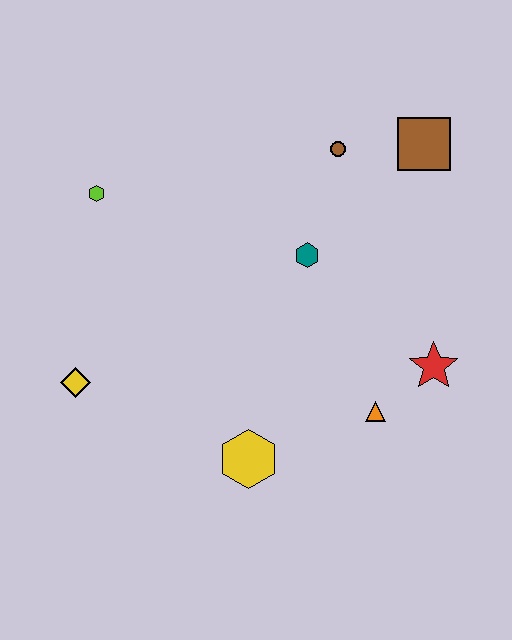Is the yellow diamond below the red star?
Yes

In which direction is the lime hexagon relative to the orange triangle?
The lime hexagon is to the left of the orange triangle.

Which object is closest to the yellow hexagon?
The orange triangle is closest to the yellow hexagon.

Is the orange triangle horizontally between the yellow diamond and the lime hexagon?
No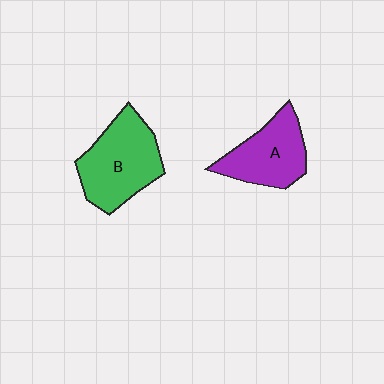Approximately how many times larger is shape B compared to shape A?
Approximately 1.2 times.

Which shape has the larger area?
Shape B (green).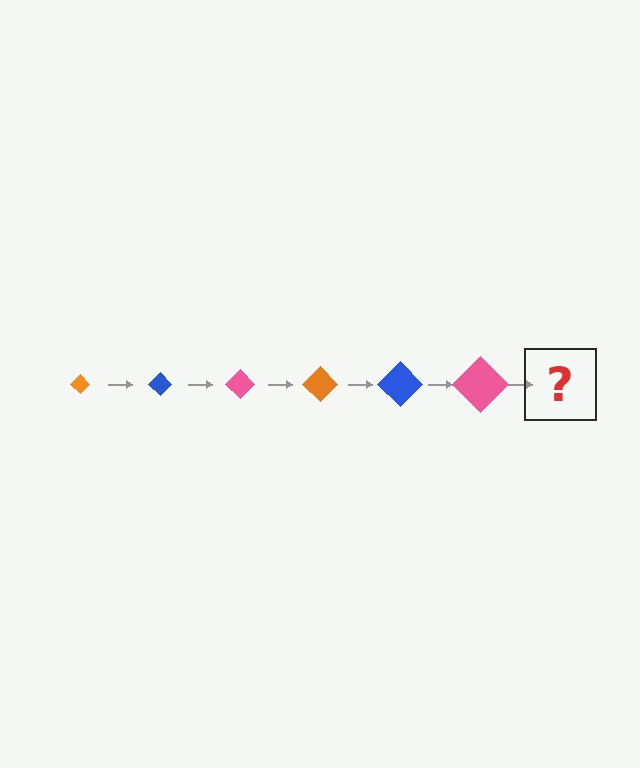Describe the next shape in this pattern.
It should be an orange diamond, larger than the previous one.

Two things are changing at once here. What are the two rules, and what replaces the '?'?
The two rules are that the diamond grows larger each step and the color cycles through orange, blue, and pink. The '?' should be an orange diamond, larger than the previous one.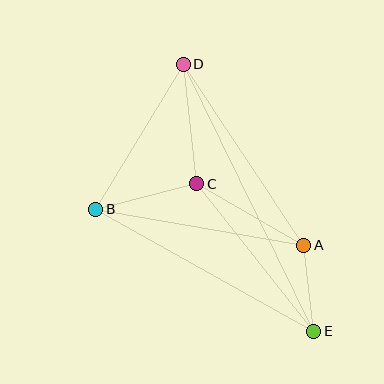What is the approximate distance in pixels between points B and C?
The distance between B and C is approximately 104 pixels.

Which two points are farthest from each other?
Points D and E are farthest from each other.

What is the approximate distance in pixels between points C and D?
The distance between C and D is approximately 120 pixels.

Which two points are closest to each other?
Points A and E are closest to each other.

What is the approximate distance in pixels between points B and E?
The distance between B and E is approximately 250 pixels.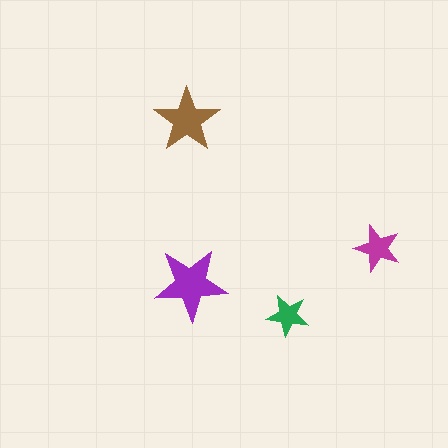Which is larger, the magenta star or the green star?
The magenta one.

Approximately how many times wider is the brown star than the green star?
About 1.5 times wider.